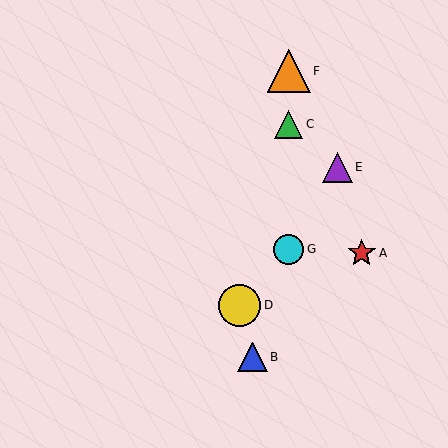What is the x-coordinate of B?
Object B is at x≈252.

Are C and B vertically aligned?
No, C is at x≈289 and B is at x≈252.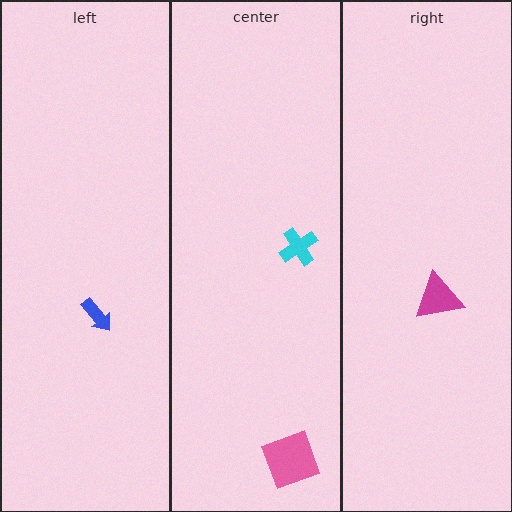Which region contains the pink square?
The center region.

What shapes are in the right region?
The magenta triangle.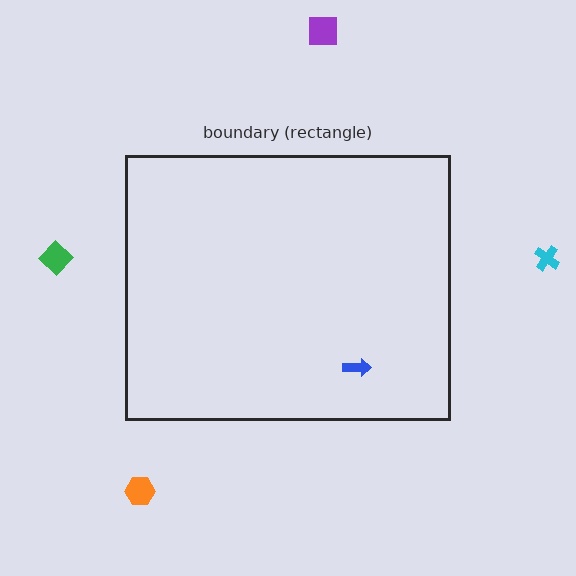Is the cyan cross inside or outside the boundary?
Outside.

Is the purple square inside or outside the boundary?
Outside.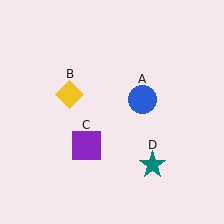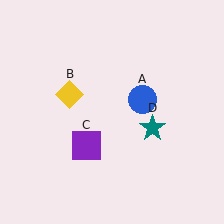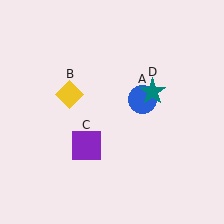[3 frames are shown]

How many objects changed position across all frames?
1 object changed position: teal star (object D).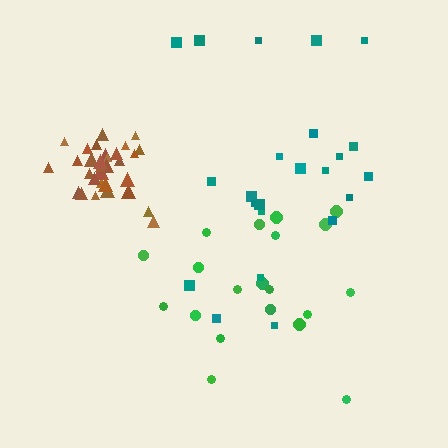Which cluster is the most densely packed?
Brown.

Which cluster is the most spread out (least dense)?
Teal.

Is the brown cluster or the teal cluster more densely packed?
Brown.